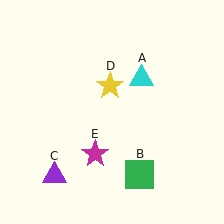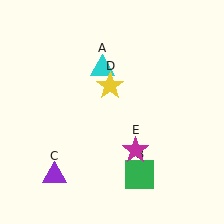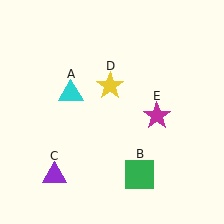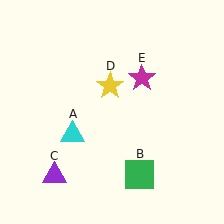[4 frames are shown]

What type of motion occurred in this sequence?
The cyan triangle (object A), magenta star (object E) rotated counterclockwise around the center of the scene.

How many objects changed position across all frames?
2 objects changed position: cyan triangle (object A), magenta star (object E).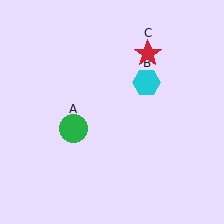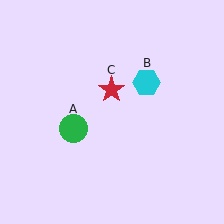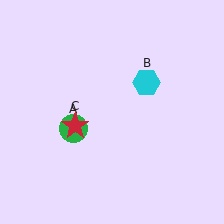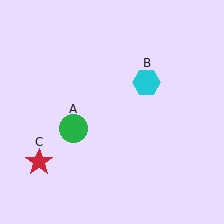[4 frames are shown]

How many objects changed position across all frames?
1 object changed position: red star (object C).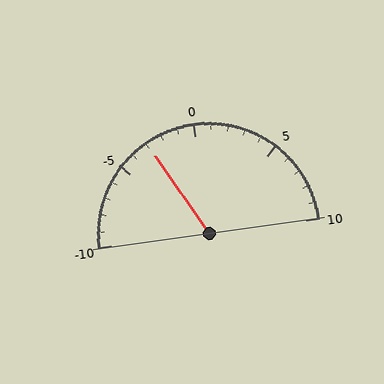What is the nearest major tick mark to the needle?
The nearest major tick mark is -5.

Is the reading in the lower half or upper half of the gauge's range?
The reading is in the lower half of the range (-10 to 10).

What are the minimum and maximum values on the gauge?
The gauge ranges from -10 to 10.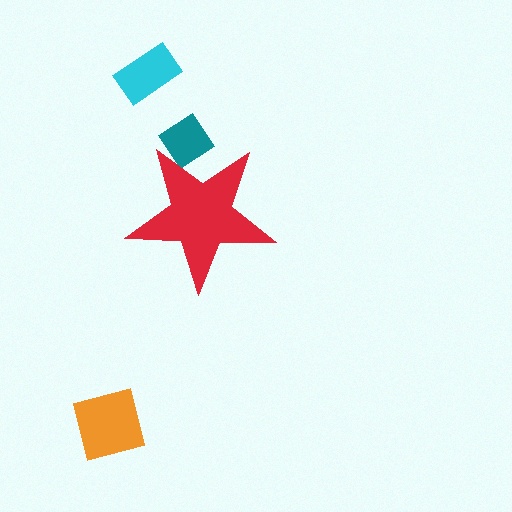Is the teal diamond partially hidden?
Yes, the teal diamond is partially hidden behind the red star.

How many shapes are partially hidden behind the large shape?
1 shape is partially hidden.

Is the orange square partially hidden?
No, the orange square is fully visible.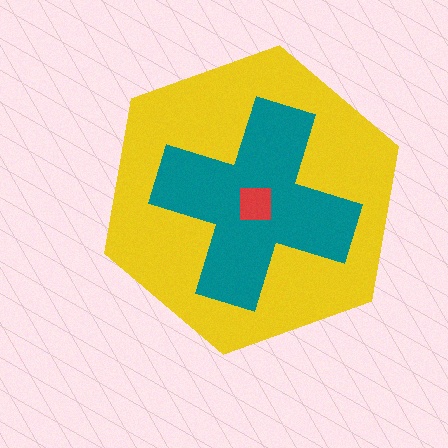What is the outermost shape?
The yellow hexagon.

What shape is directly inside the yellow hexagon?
The teal cross.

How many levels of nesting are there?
3.